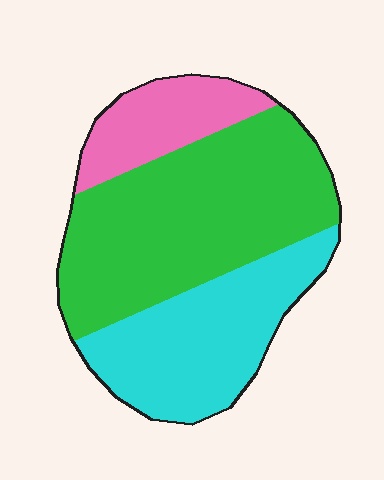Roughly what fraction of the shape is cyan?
Cyan takes up about one third (1/3) of the shape.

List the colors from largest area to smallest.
From largest to smallest: green, cyan, pink.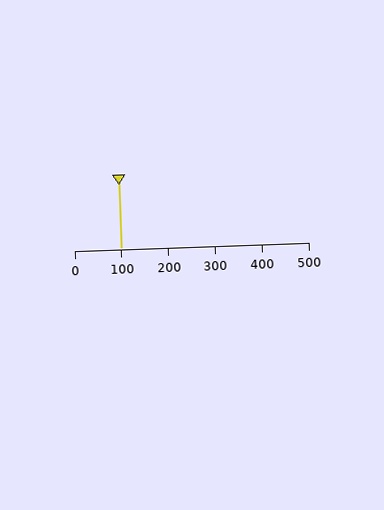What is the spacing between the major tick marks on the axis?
The major ticks are spaced 100 apart.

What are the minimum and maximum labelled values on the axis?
The axis runs from 0 to 500.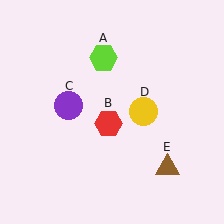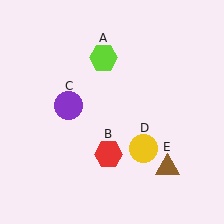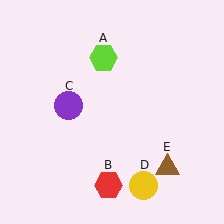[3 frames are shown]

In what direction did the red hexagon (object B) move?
The red hexagon (object B) moved down.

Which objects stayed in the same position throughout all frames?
Lime hexagon (object A) and purple circle (object C) and brown triangle (object E) remained stationary.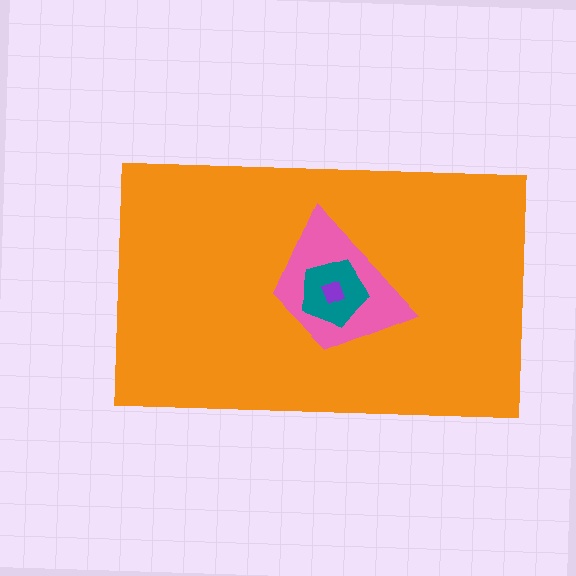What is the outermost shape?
The orange rectangle.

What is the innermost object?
The purple square.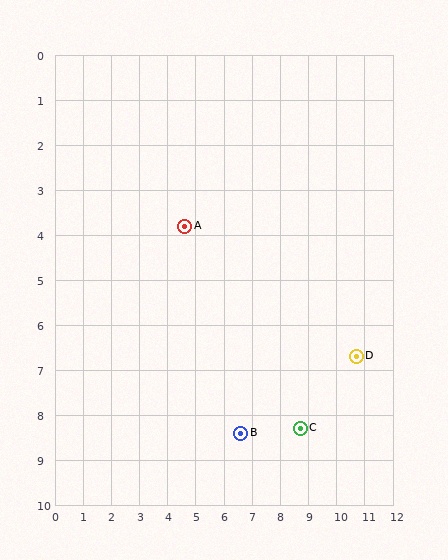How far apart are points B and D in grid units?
Points B and D are about 4.4 grid units apart.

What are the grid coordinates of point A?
Point A is at approximately (4.6, 3.8).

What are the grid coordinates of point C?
Point C is at approximately (8.7, 8.3).